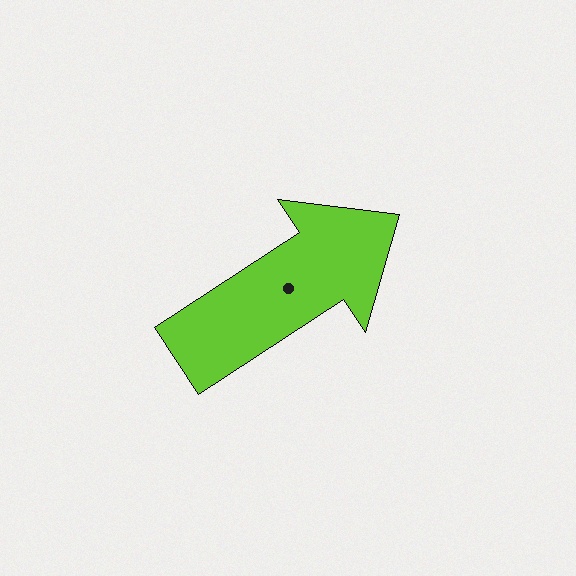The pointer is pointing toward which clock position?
Roughly 2 o'clock.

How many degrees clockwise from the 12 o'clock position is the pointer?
Approximately 57 degrees.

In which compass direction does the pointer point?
Northeast.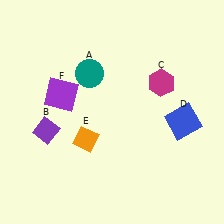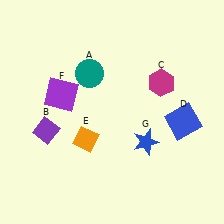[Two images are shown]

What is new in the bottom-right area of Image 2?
A blue star (G) was added in the bottom-right area of Image 2.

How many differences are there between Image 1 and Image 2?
There is 1 difference between the two images.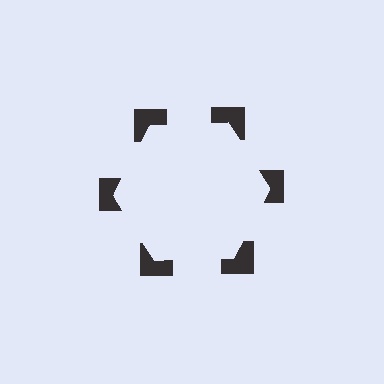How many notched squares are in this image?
There are 6 — one at each vertex of the illusory hexagon.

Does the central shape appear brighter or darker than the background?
It typically appears slightly brighter than the background, even though no actual brightness change is drawn.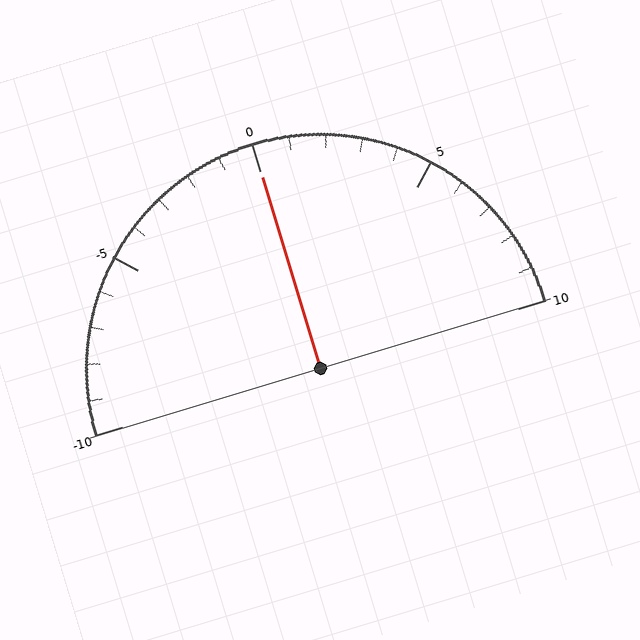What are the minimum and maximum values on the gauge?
The gauge ranges from -10 to 10.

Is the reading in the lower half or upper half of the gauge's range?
The reading is in the upper half of the range (-10 to 10).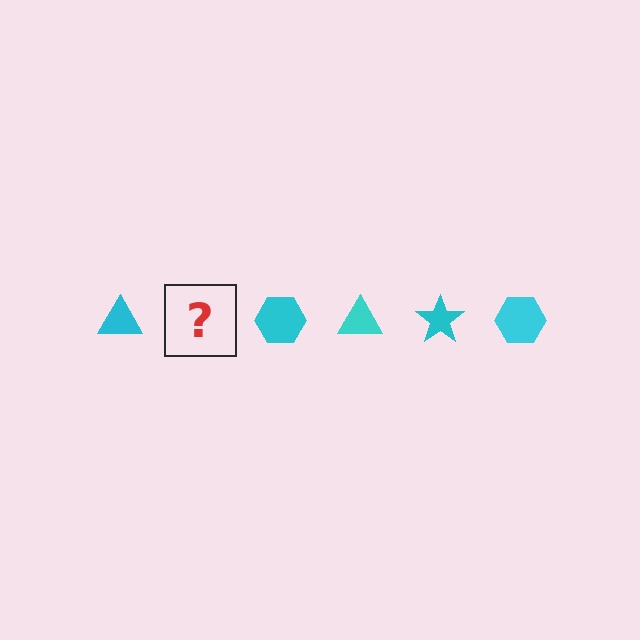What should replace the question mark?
The question mark should be replaced with a cyan star.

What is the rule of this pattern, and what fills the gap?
The rule is that the pattern cycles through triangle, star, hexagon shapes in cyan. The gap should be filled with a cyan star.